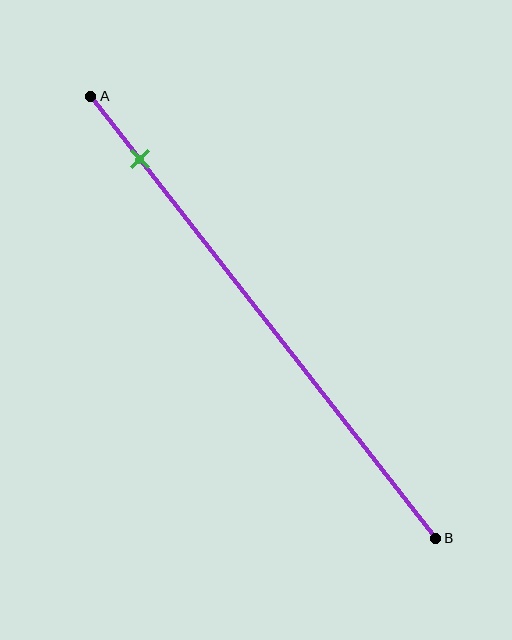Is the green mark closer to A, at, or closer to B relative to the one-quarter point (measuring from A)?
The green mark is closer to point A than the one-quarter point of segment AB.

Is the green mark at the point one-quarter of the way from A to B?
No, the mark is at about 15% from A, not at the 25% one-quarter point.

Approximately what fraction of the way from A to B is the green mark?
The green mark is approximately 15% of the way from A to B.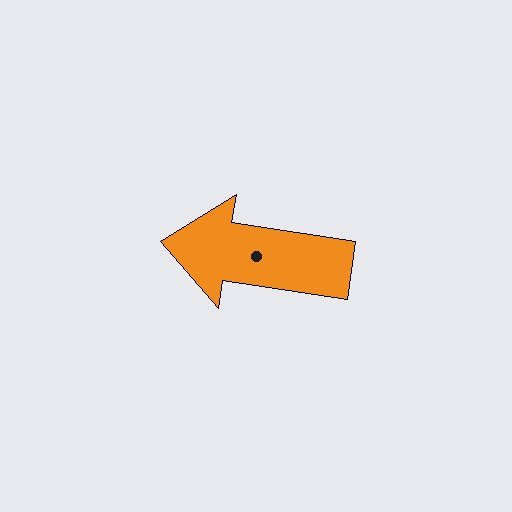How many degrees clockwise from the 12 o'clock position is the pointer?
Approximately 279 degrees.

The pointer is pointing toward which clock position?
Roughly 9 o'clock.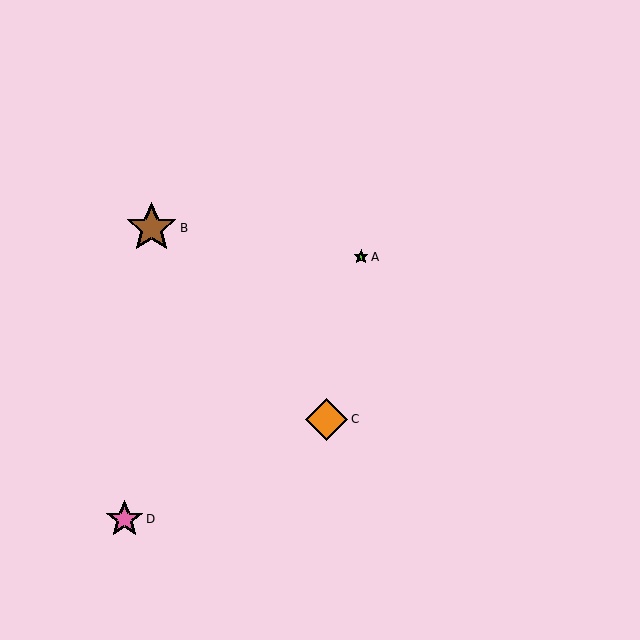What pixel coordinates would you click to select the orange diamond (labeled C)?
Click at (327, 419) to select the orange diamond C.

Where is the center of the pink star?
The center of the pink star is at (125, 519).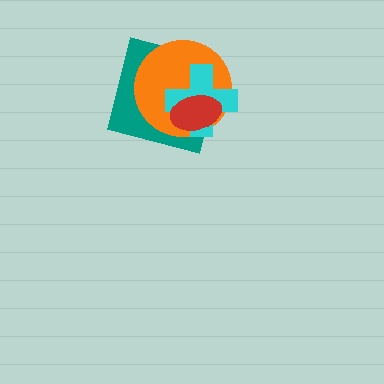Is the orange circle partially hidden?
Yes, it is partially covered by another shape.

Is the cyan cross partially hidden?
Yes, it is partially covered by another shape.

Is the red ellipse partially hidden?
No, no other shape covers it.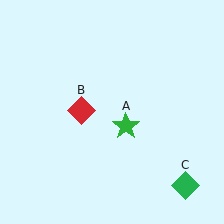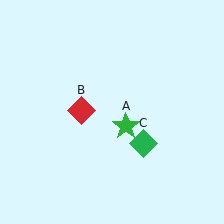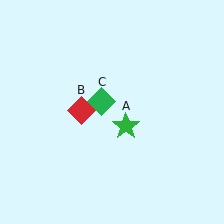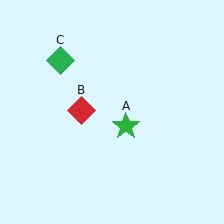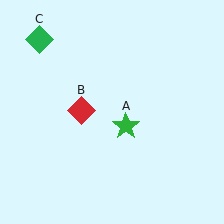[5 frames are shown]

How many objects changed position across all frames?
1 object changed position: green diamond (object C).